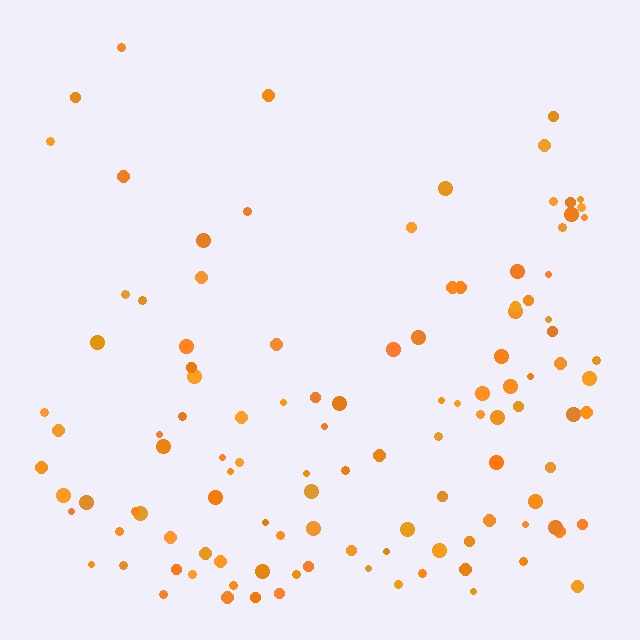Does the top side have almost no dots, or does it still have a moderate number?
Still a moderate number, just noticeably fewer than the bottom.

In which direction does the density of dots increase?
From top to bottom, with the bottom side densest.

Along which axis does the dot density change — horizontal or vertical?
Vertical.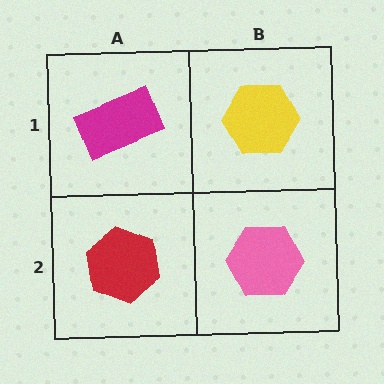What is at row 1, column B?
A yellow hexagon.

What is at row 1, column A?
A magenta rectangle.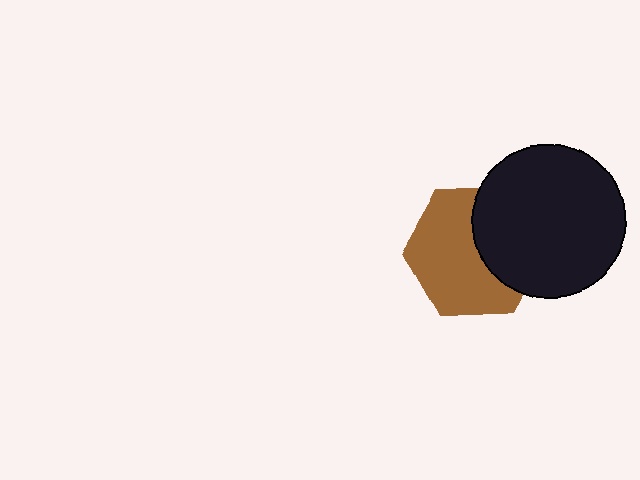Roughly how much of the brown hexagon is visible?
About half of it is visible (roughly 62%).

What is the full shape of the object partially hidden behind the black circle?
The partially hidden object is a brown hexagon.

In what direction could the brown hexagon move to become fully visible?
The brown hexagon could move left. That would shift it out from behind the black circle entirely.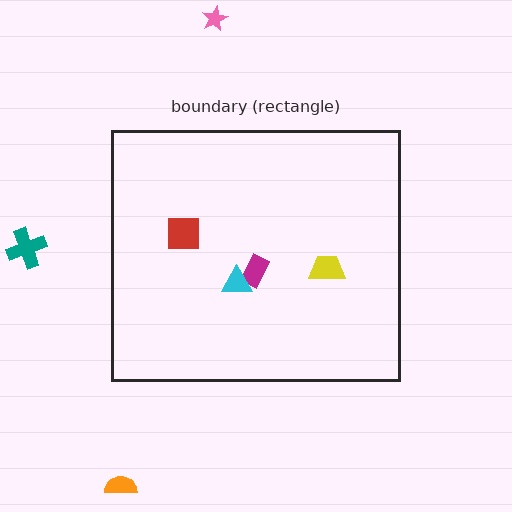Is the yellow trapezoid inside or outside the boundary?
Inside.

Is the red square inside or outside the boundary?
Inside.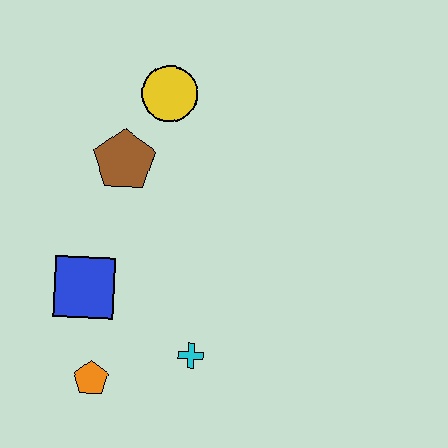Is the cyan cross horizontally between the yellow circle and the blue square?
No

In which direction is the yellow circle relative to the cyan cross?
The yellow circle is above the cyan cross.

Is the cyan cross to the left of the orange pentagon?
No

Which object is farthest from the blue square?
The yellow circle is farthest from the blue square.